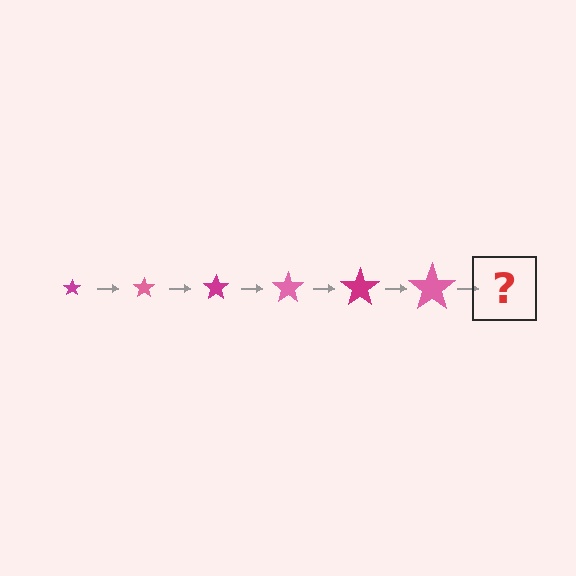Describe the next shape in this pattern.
It should be a magenta star, larger than the previous one.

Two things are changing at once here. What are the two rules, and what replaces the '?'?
The two rules are that the star grows larger each step and the color cycles through magenta and pink. The '?' should be a magenta star, larger than the previous one.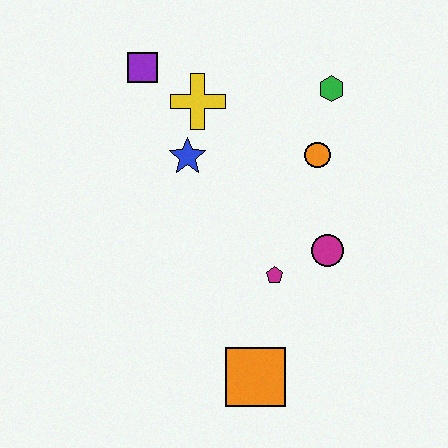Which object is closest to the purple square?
The yellow cross is closest to the purple square.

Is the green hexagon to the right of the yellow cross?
Yes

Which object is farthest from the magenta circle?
The purple square is farthest from the magenta circle.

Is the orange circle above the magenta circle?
Yes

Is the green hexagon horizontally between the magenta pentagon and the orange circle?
No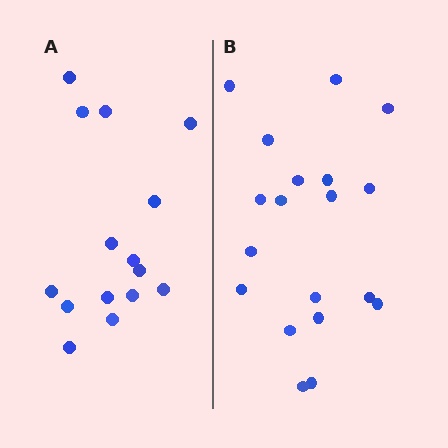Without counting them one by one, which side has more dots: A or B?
Region B (the right region) has more dots.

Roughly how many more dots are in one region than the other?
Region B has about 4 more dots than region A.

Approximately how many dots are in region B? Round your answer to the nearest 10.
About 20 dots. (The exact count is 19, which rounds to 20.)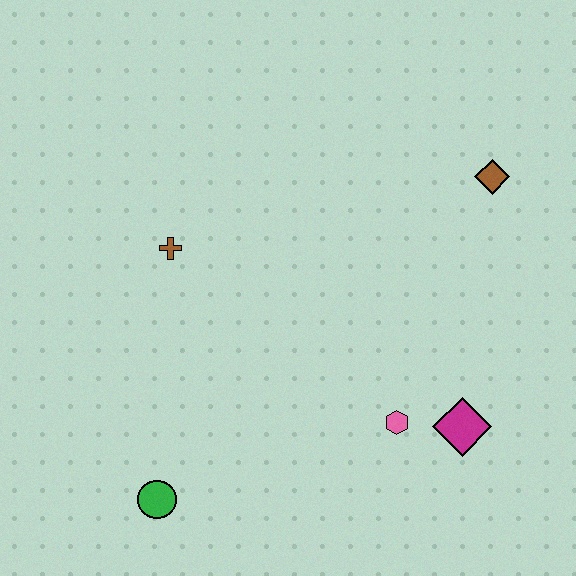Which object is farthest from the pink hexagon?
The brown cross is farthest from the pink hexagon.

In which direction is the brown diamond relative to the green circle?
The brown diamond is to the right of the green circle.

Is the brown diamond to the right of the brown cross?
Yes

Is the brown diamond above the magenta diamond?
Yes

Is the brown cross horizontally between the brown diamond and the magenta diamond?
No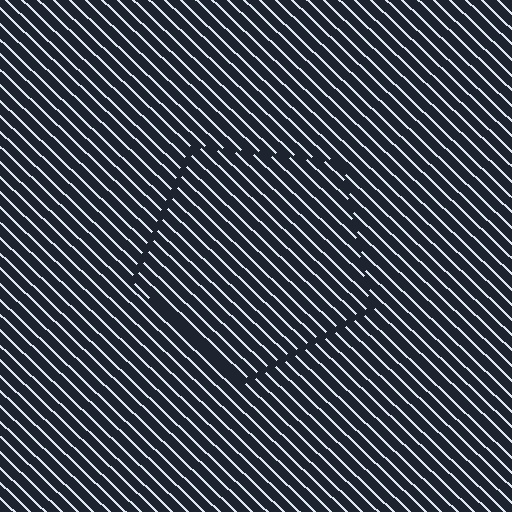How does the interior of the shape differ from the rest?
The interior of the shape contains the same grating, shifted by half a period — the contour is defined by the phase discontinuity where line-ends from the inner and outer gratings abut.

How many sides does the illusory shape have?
5 sides — the line-ends trace a pentagon.